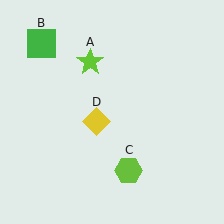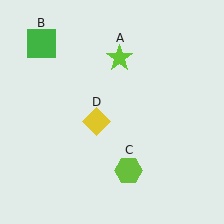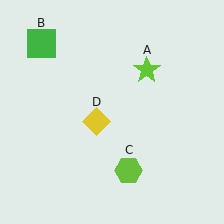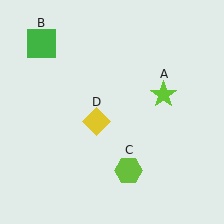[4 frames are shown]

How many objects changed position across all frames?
1 object changed position: lime star (object A).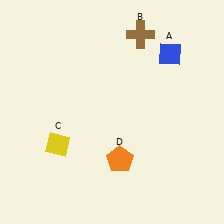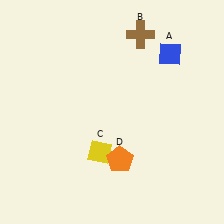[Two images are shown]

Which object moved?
The yellow diamond (C) moved right.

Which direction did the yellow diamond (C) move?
The yellow diamond (C) moved right.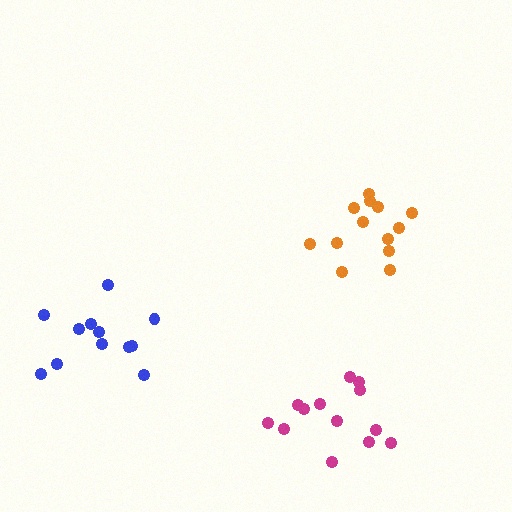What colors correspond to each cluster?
The clusters are colored: orange, blue, magenta.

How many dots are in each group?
Group 1: 13 dots, Group 2: 12 dots, Group 3: 13 dots (38 total).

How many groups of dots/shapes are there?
There are 3 groups.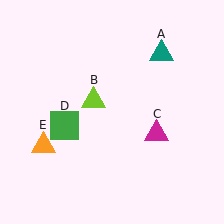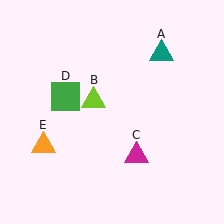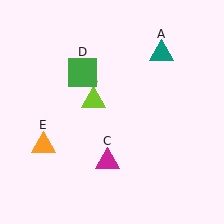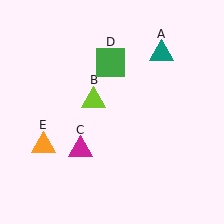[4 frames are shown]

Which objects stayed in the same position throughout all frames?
Teal triangle (object A) and lime triangle (object B) and orange triangle (object E) remained stationary.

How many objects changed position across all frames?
2 objects changed position: magenta triangle (object C), green square (object D).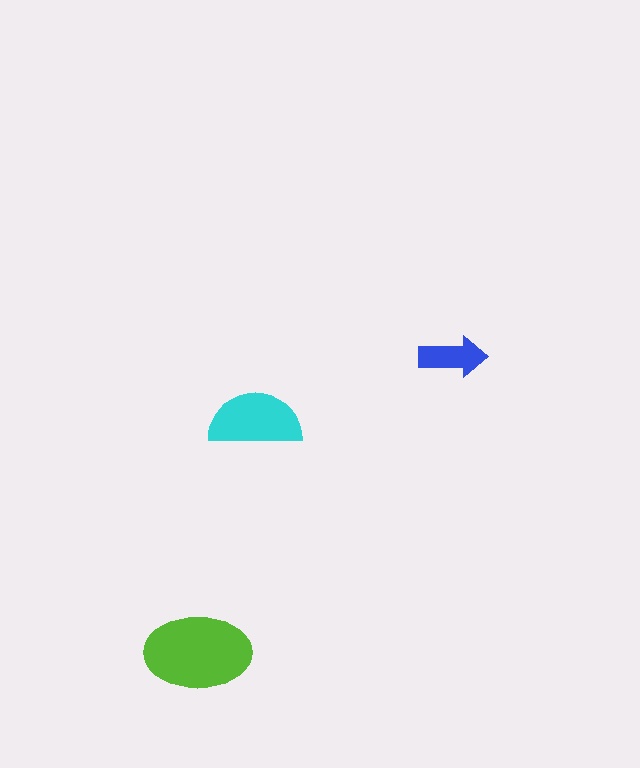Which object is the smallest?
The blue arrow.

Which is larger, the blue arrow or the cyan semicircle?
The cyan semicircle.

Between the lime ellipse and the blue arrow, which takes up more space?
The lime ellipse.